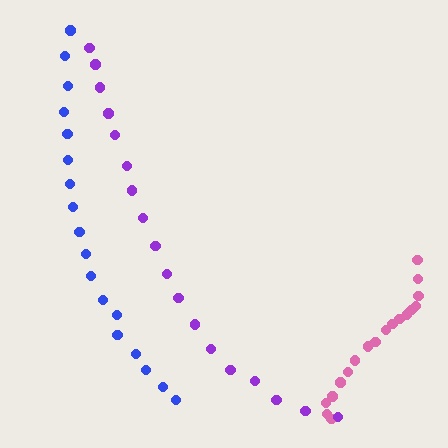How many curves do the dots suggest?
There are 3 distinct paths.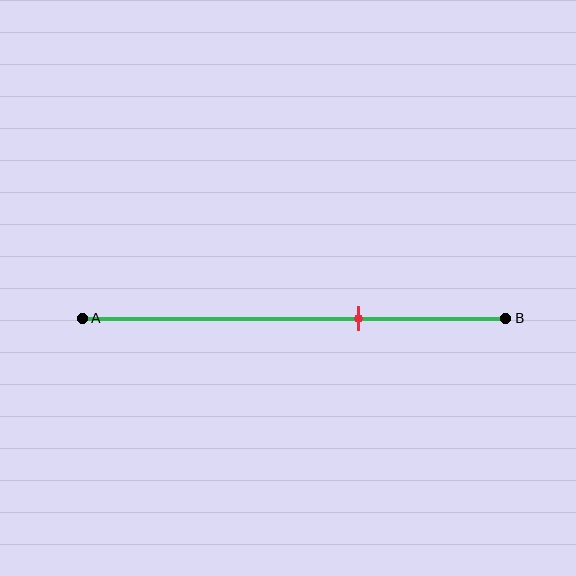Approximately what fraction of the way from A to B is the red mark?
The red mark is approximately 65% of the way from A to B.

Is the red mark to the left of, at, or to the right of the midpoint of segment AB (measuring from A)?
The red mark is to the right of the midpoint of segment AB.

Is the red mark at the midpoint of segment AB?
No, the mark is at about 65% from A, not at the 50% midpoint.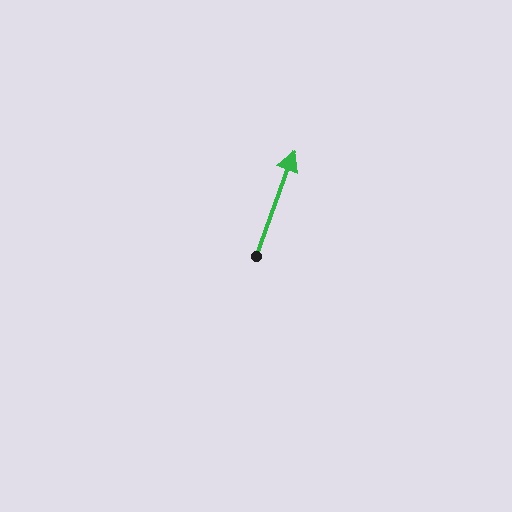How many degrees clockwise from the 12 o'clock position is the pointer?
Approximately 20 degrees.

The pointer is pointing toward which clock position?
Roughly 1 o'clock.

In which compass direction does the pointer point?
North.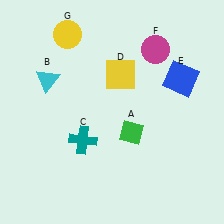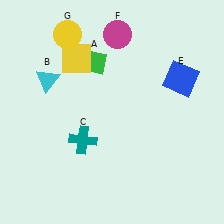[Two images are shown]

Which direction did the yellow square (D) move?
The yellow square (D) moved left.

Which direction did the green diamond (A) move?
The green diamond (A) moved up.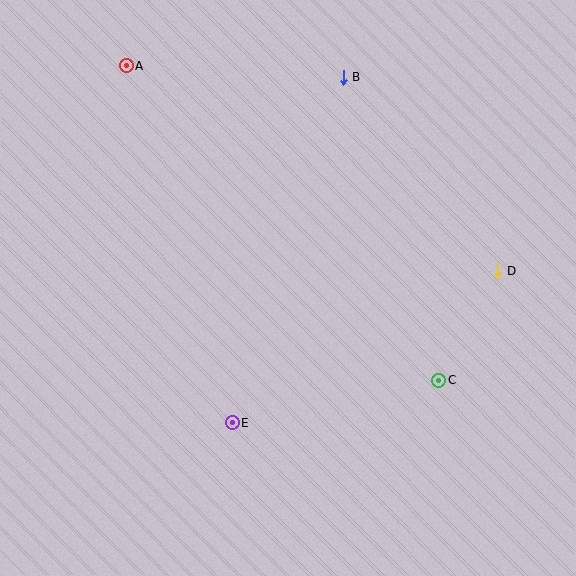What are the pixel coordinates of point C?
Point C is at (438, 380).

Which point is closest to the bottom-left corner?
Point E is closest to the bottom-left corner.